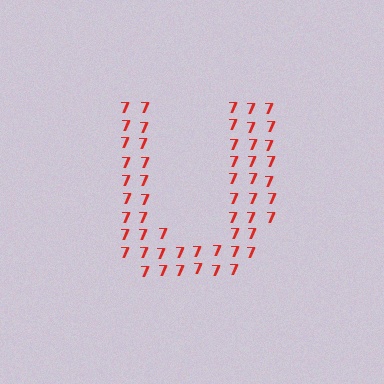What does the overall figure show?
The overall figure shows the letter U.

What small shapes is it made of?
It is made of small digit 7's.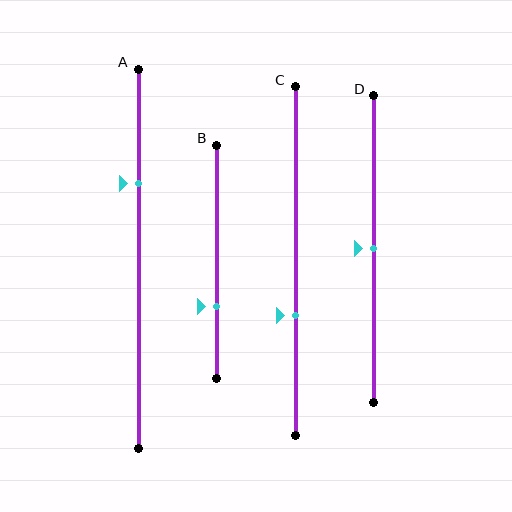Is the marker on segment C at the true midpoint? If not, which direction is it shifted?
No, the marker on segment C is shifted downward by about 16% of the segment length.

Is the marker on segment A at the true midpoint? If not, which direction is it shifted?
No, the marker on segment A is shifted upward by about 20% of the segment length.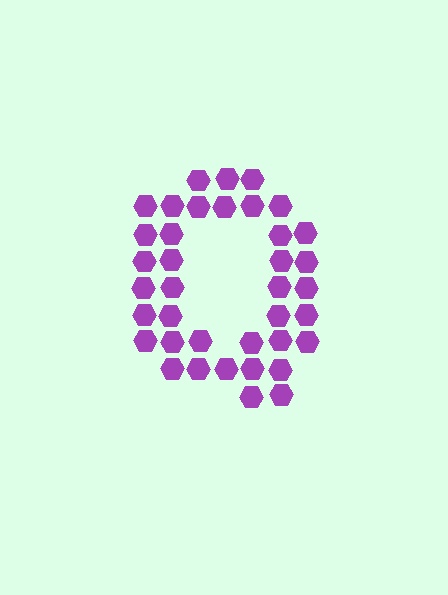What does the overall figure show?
The overall figure shows the letter Q.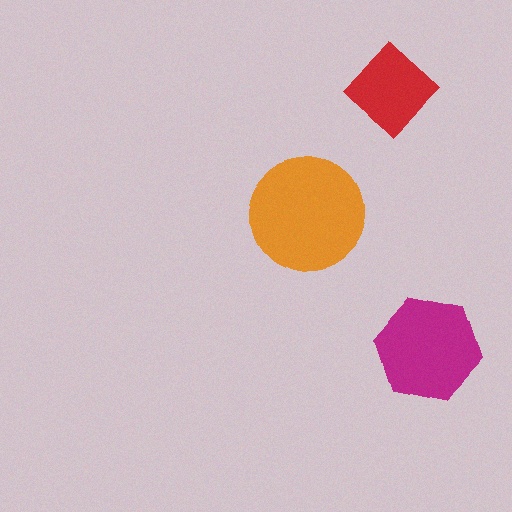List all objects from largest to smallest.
The orange circle, the magenta hexagon, the red diamond.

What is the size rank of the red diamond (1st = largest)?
3rd.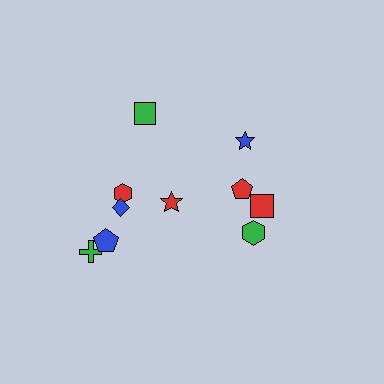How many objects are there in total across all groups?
There are 10 objects.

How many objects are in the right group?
There are 4 objects.